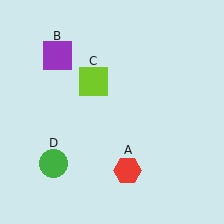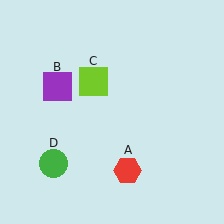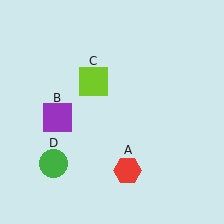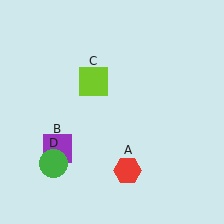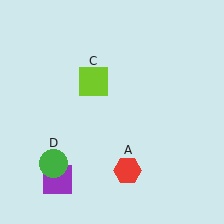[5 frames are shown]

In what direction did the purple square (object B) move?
The purple square (object B) moved down.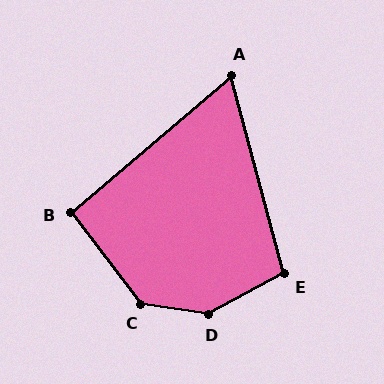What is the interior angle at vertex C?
Approximately 136 degrees (obtuse).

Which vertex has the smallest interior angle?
A, at approximately 64 degrees.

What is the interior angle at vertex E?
Approximately 103 degrees (obtuse).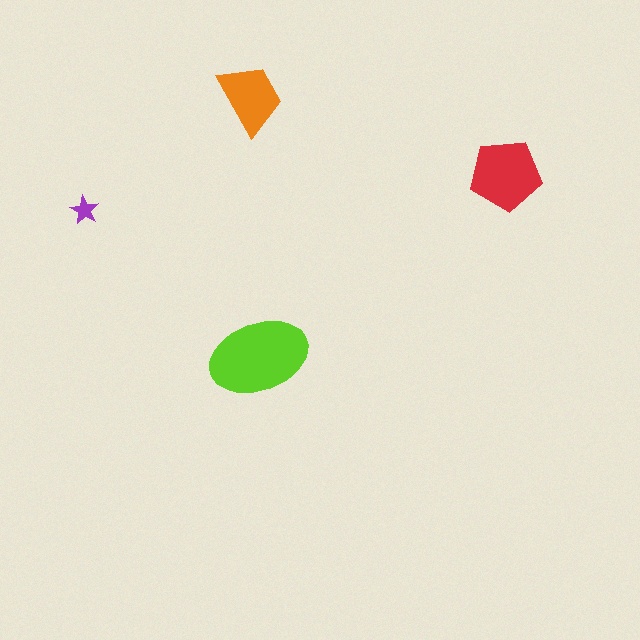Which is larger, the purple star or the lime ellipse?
The lime ellipse.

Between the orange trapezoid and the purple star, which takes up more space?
The orange trapezoid.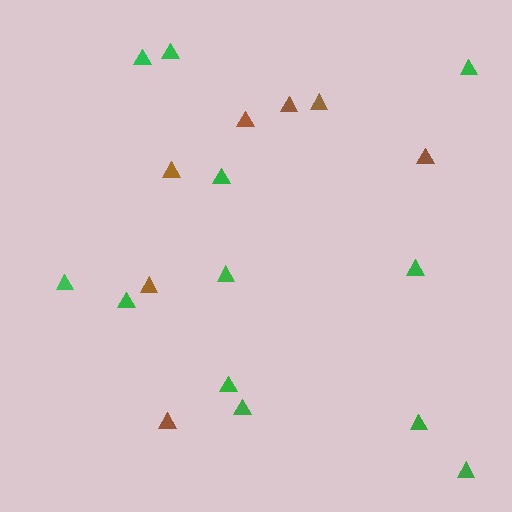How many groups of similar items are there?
There are 2 groups: one group of green triangles (12) and one group of brown triangles (7).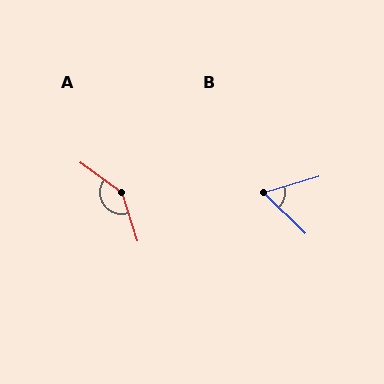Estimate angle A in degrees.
Approximately 144 degrees.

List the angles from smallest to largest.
B (60°), A (144°).